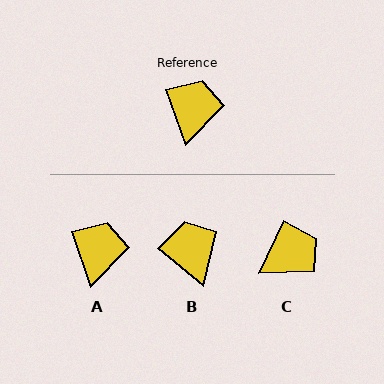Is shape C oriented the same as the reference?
No, it is off by about 44 degrees.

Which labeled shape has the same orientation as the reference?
A.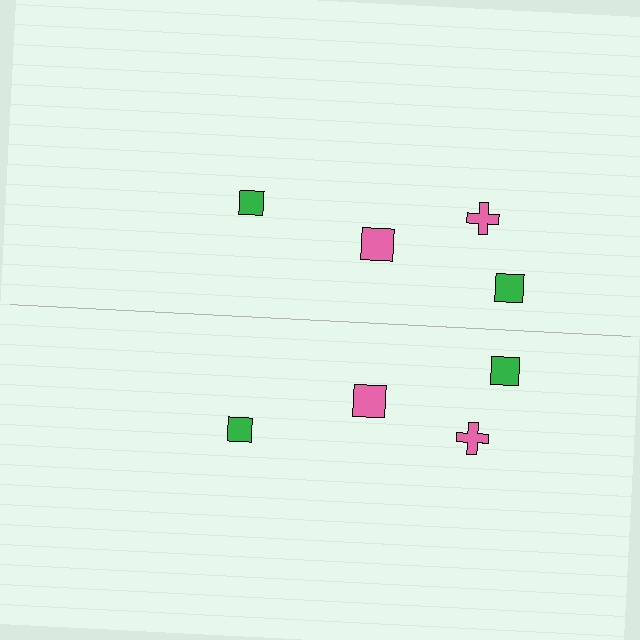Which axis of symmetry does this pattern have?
The pattern has a horizontal axis of symmetry running through the center of the image.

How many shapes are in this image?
There are 8 shapes in this image.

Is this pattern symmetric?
Yes, this pattern has bilateral (reflection) symmetry.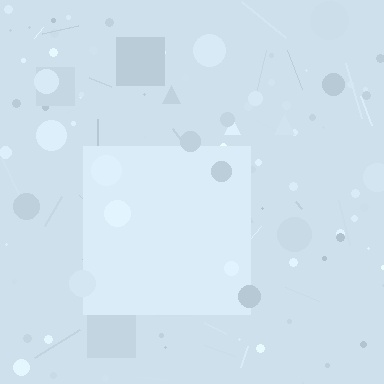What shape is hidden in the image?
A square is hidden in the image.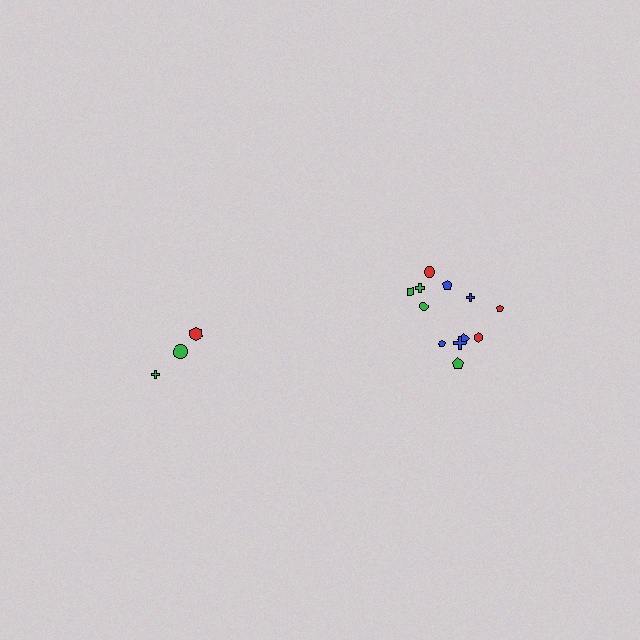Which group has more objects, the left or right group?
The right group.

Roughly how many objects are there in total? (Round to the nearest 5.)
Roughly 15 objects in total.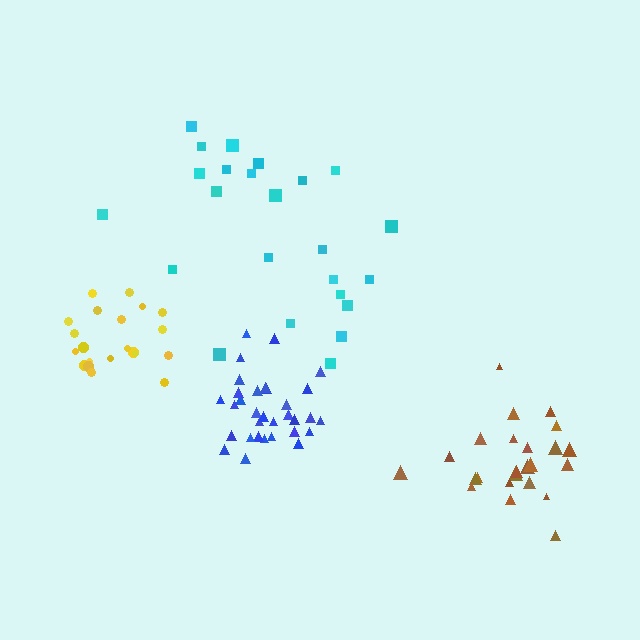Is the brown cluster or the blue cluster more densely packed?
Blue.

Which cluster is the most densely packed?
Blue.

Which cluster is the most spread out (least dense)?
Cyan.